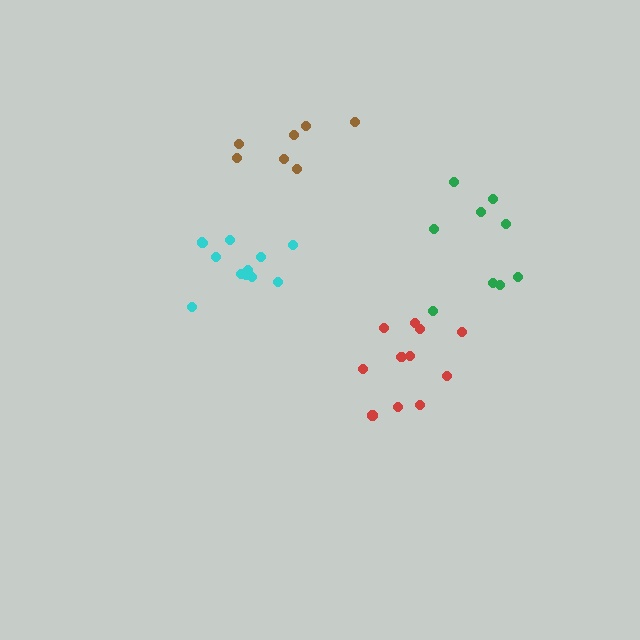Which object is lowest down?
The red cluster is bottommost.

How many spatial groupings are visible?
There are 4 spatial groupings.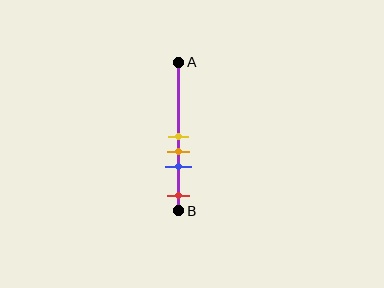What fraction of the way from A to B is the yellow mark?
The yellow mark is approximately 50% (0.5) of the way from A to B.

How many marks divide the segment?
There are 4 marks dividing the segment.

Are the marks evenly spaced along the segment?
No, the marks are not evenly spaced.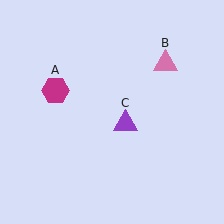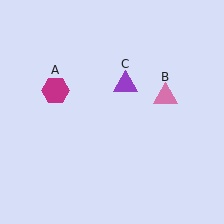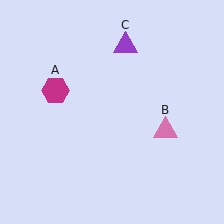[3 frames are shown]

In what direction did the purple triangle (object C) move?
The purple triangle (object C) moved up.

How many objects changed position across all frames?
2 objects changed position: pink triangle (object B), purple triangle (object C).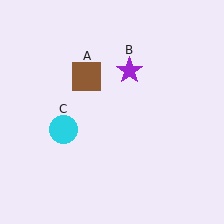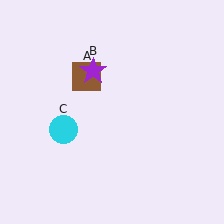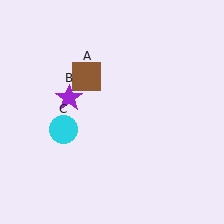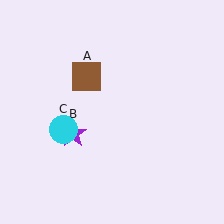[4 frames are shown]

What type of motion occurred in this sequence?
The purple star (object B) rotated counterclockwise around the center of the scene.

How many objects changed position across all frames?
1 object changed position: purple star (object B).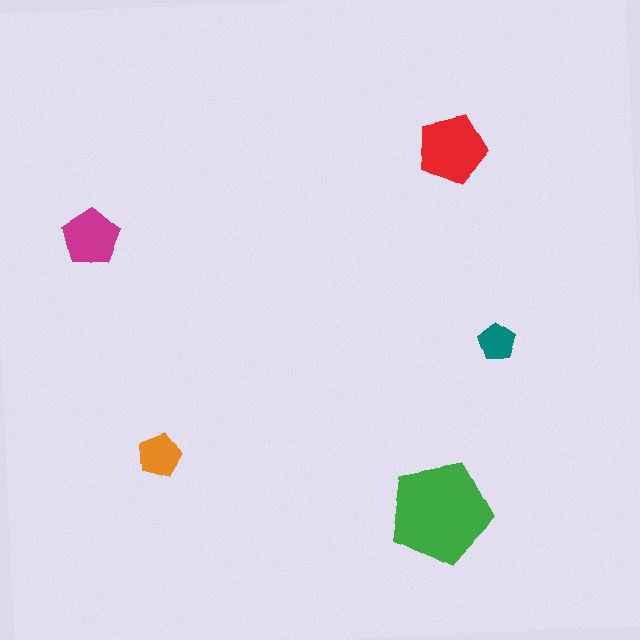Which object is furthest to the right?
The teal pentagon is rightmost.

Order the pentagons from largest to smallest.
the green one, the red one, the magenta one, the orange one, the teal one.